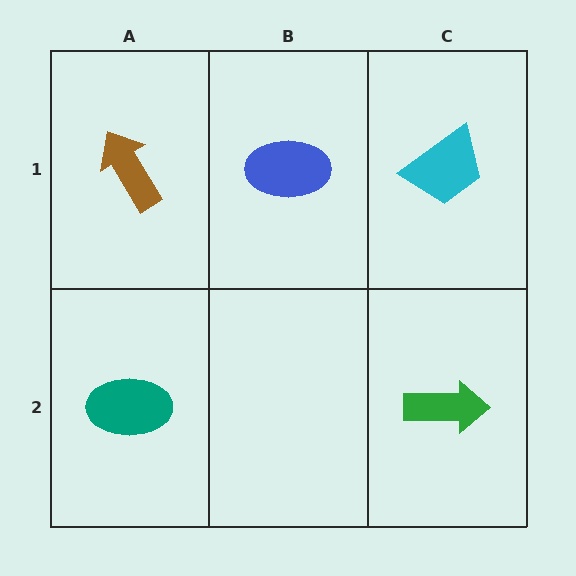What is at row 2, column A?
A teal ellipse.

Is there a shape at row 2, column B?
No, that cell is empty.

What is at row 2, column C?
A green arrow.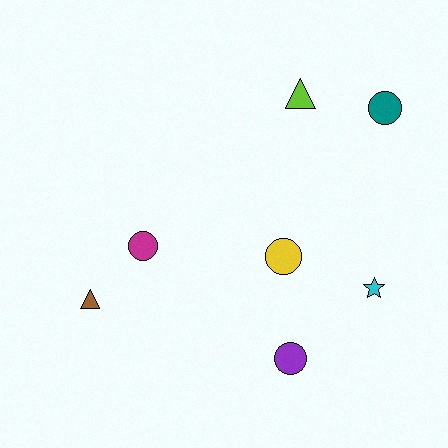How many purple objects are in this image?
There is 1 purple object.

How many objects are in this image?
There are 7 objects.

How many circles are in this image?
There are 4 circles.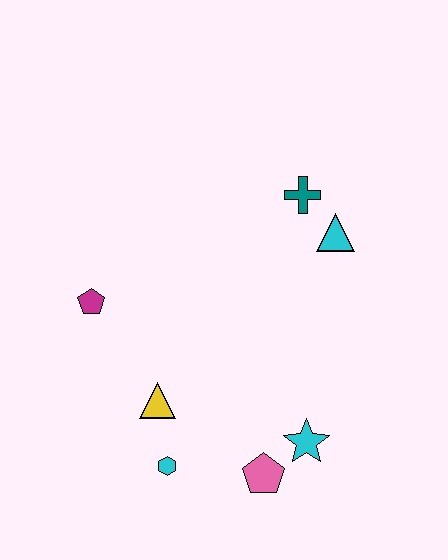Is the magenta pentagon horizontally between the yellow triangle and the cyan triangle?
No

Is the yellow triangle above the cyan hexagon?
Yes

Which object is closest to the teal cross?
The cyan triangle is closest to the teal cross.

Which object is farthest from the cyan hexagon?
The teal cross is farthest from the cyan hexagon.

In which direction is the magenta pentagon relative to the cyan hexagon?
The magenta pentagon is above the cyan hexagon.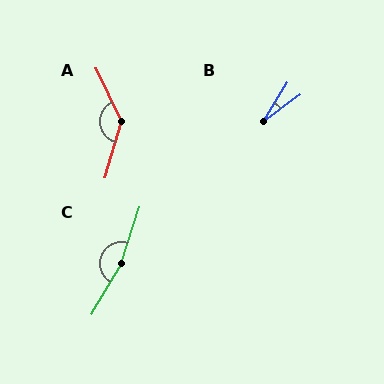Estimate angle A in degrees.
Approximately 138 degrees.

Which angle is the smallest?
B, at approximately 22 degrees.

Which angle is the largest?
C, at approximately 168 degrees.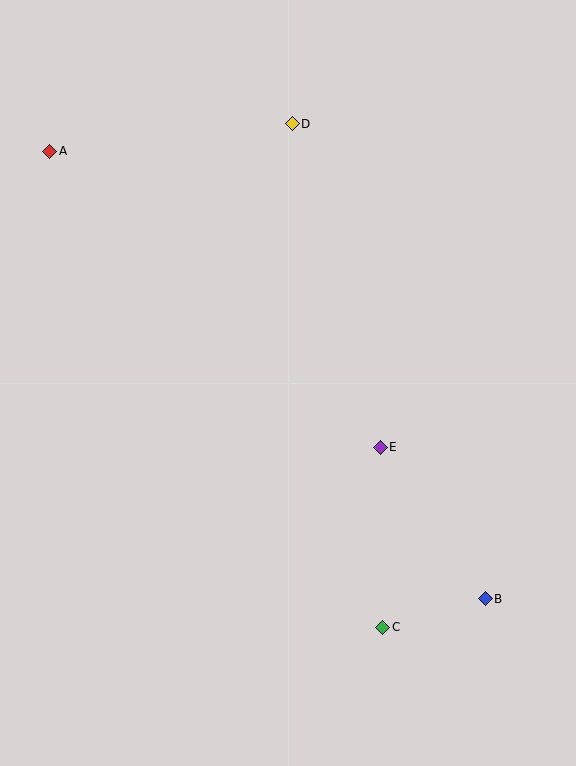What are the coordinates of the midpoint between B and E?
The midpoint between B and E is at (433, 523).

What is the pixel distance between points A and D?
The distance between A and D is 244 pixels.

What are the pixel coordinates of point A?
Point A is at (50, 151).